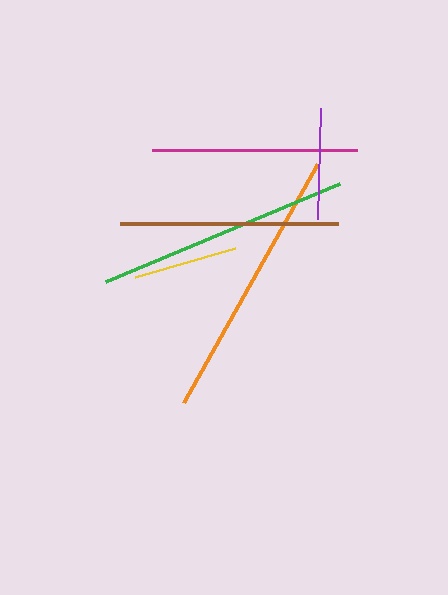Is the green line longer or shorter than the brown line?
The green line is longer than the brown line.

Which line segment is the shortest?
The yellow line is the shortest at approximately 105 pixels.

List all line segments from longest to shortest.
From longest to shortest: orange, green, brown, magenta, purple, yellow.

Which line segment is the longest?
The orange line is the longest at approximately 274 pixels.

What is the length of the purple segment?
The purple segment is approximately 111 pixels long.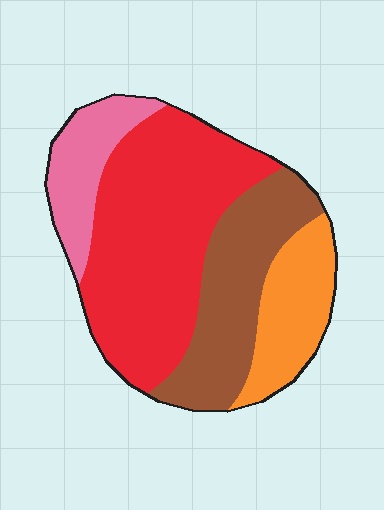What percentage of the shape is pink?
Pink covers around 15% of the shape.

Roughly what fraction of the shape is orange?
Orange takes up about one sixth (1/6) of the shape.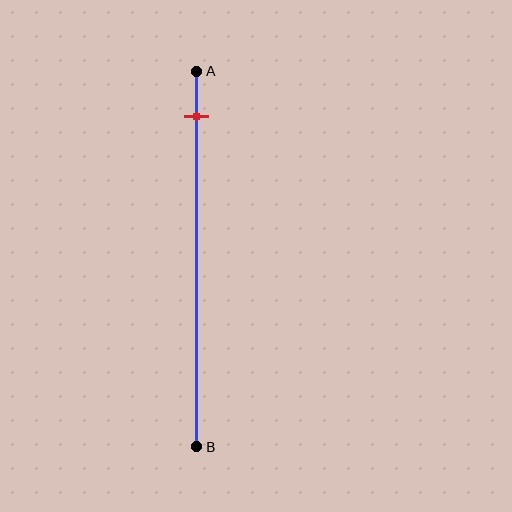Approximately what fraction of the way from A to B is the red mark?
The red mark is approximately 10% of the way from A to B.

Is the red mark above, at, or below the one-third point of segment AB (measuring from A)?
The red mark is above the one-third point of segment AB.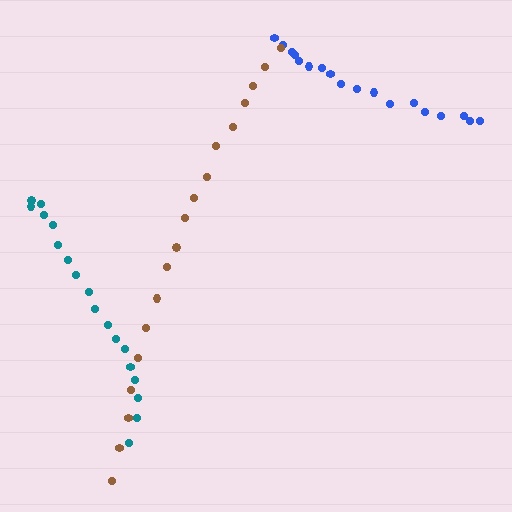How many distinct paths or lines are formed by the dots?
There are 3 distinct paths.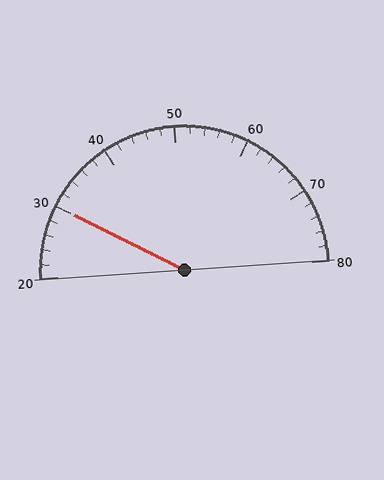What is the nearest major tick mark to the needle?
The nearest major tick mark is 30.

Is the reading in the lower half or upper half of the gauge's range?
The reading is in the lower half of the range (20 to 80).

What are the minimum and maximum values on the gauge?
The gauge ranges from 20 to 80.